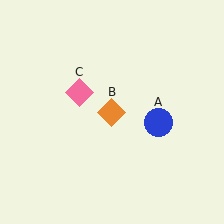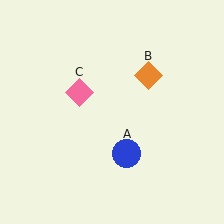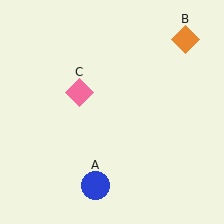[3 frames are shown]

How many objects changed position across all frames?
2 objects changed position: blue circle (object A), orange diamond (object B).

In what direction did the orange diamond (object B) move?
The orange diamond (object B) moved up and to the right.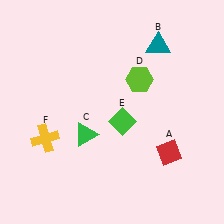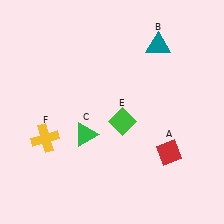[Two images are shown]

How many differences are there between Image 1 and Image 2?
There is 1 difference between the two images.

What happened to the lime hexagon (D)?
The lime hexagon (D) was removed in Image 2. It was in the top-right area of Image 1.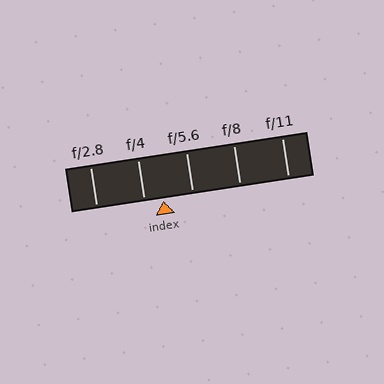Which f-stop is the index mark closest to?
The index mark is closest to f/4.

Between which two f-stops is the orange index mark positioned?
The index mark is between f/4 and f/5.6.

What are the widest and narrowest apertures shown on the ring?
The widest aperture shown is f/2.8 and the narrowest is f/11.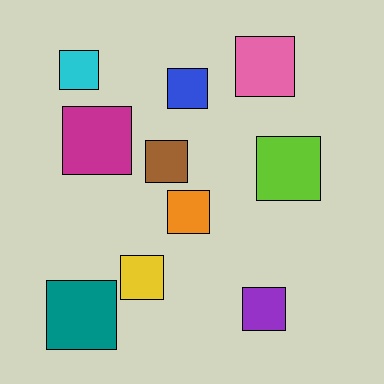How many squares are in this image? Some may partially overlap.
There are 10 squares.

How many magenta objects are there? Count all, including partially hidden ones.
There is 1 magenta object.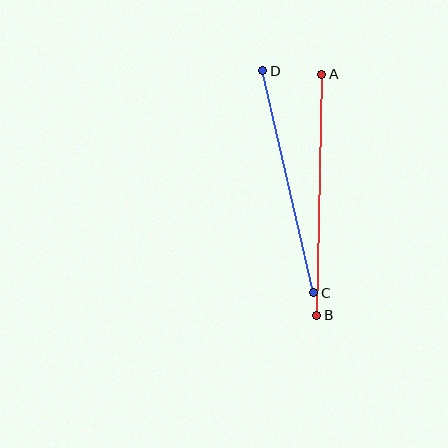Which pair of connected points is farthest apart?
Points A and B are farthest apart.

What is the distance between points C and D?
The distance is approximately 228 pixels.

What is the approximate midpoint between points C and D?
The midpoint is at approximately (288, 182) pixels.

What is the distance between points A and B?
The distance is approximately 241 pixels.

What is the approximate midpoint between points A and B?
The midpoint is at approximately (319, 195) pixels.